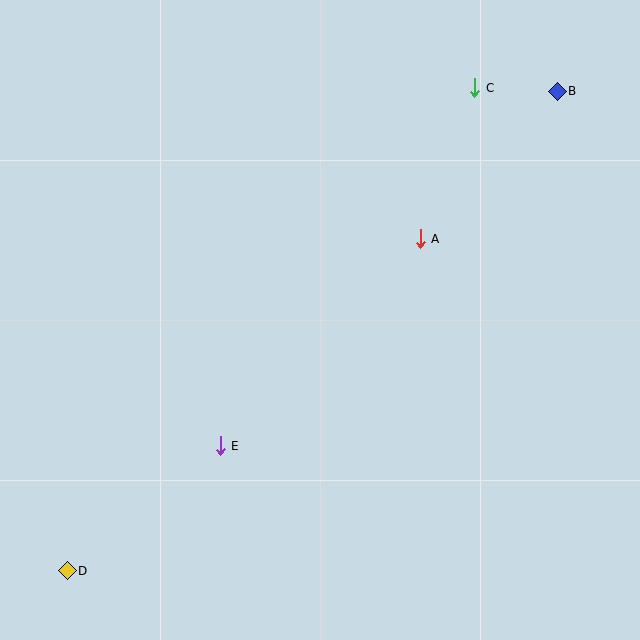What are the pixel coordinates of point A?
Point A is at (420, 239).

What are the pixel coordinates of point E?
Point E is at (220, 446).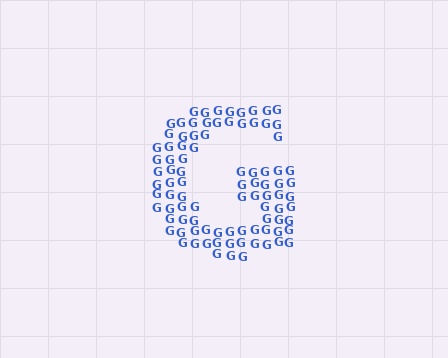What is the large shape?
The large shape is the letter G.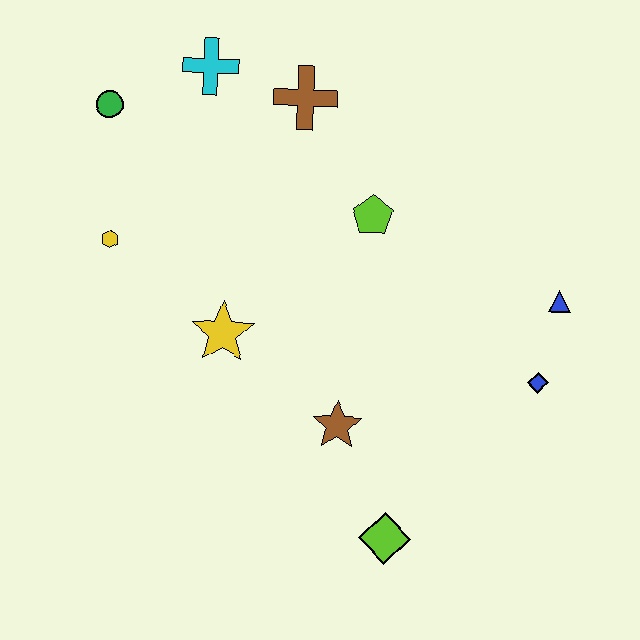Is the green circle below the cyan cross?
Yes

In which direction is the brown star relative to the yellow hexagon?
The brown star is to the right of the yellow hexagon.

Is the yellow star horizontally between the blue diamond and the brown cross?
No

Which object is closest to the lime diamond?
The brown star is closest to the lime diamond.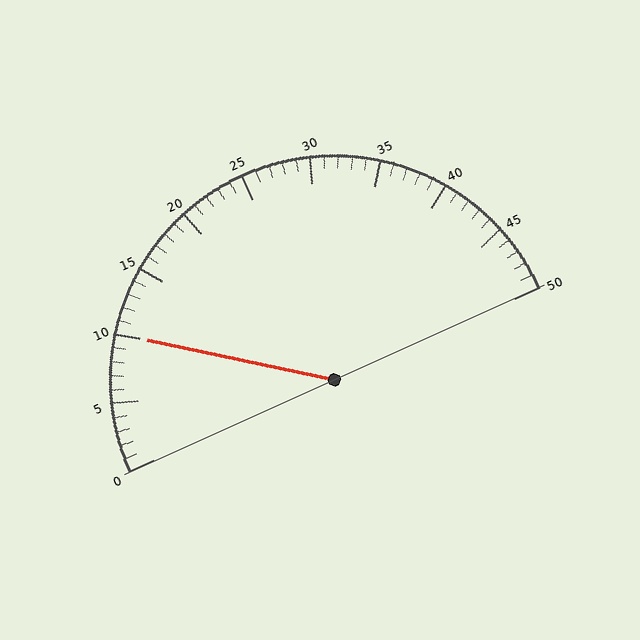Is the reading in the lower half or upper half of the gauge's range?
The reading is in the lower half of the range (0 to 50).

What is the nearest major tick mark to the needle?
The nearest major tick mark is 10.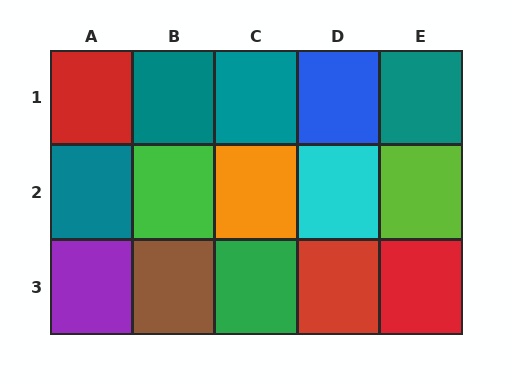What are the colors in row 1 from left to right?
Red, teal, teal, blue, teal.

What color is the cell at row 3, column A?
Purple.